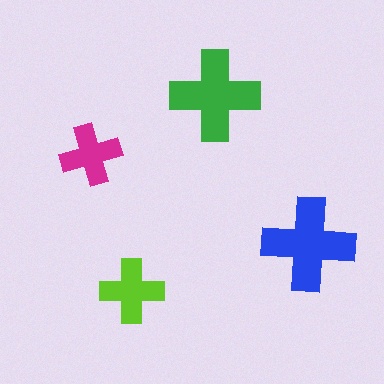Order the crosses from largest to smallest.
the blue one, the green one, the lime one, the magenta one.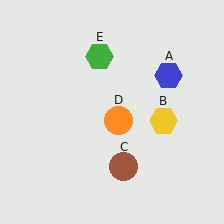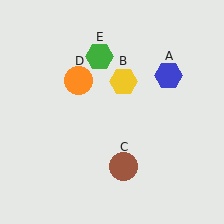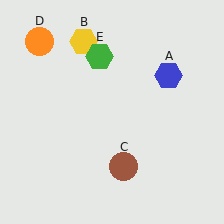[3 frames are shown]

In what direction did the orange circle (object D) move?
The orange circle (object D) moved up and to the left.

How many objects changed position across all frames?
2 objects changed position: yellow hexagon (object B), orange circle (object D).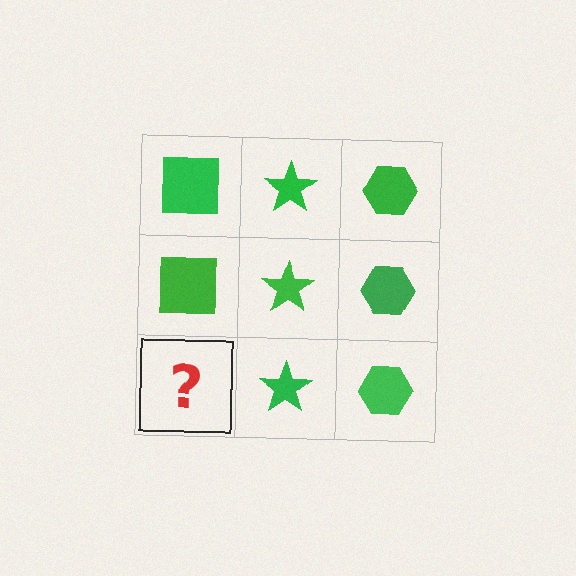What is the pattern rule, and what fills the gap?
The rule is that each column has a consistent shape. The gap should be filled with a green square.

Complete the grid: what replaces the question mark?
The question mark should be replaced with a green square.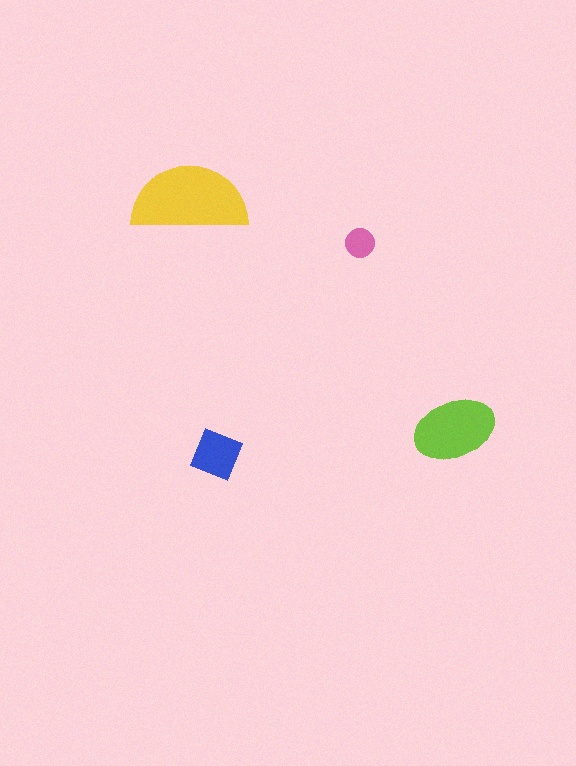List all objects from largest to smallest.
The yellow semicircle, the lime ellipse, the blue diamond, the pink circle.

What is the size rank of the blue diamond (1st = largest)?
3rd.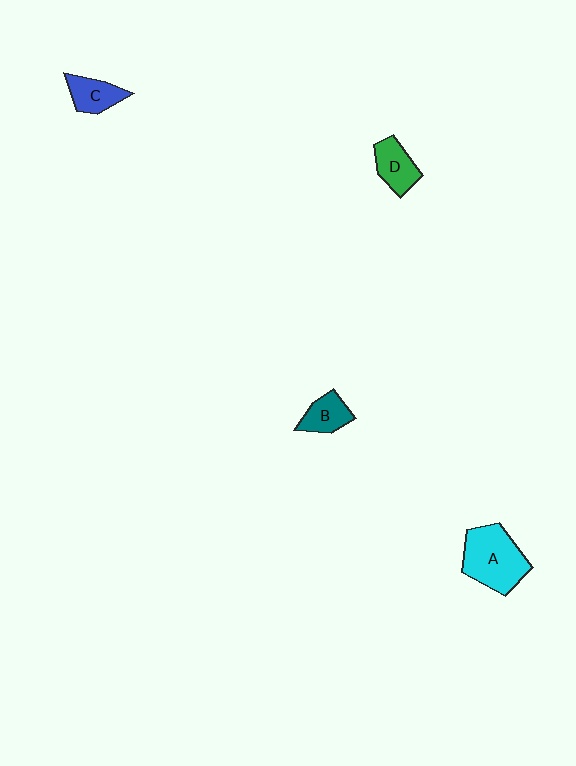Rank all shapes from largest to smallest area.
From largest to smallest: A (cyan), D (green), C (blue), B (teal).